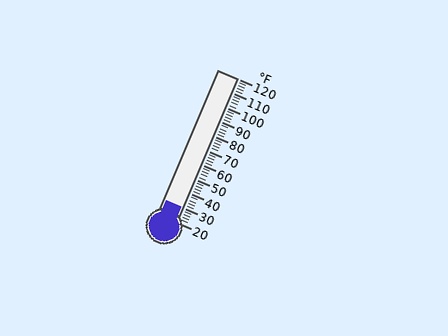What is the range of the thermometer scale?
The thermometer scale ranges from 20°F to 120°F.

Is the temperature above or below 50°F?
The temperature is below 50°F.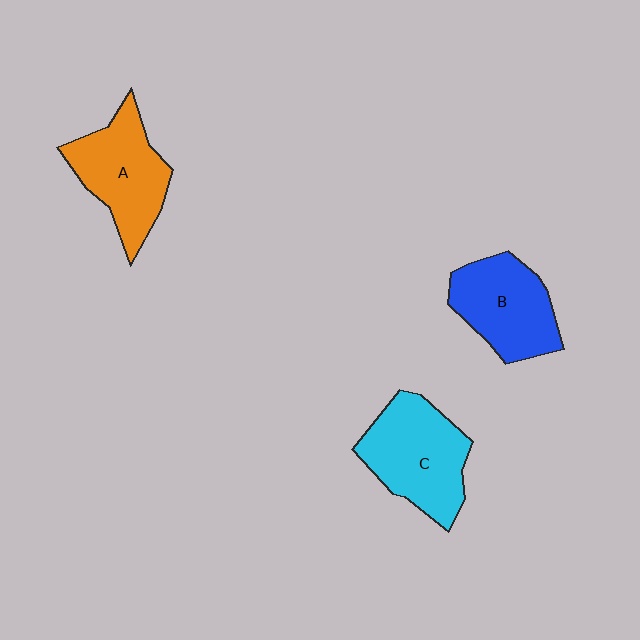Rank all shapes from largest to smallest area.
From largest to smallest: C (cyan), A (orange), B (blue).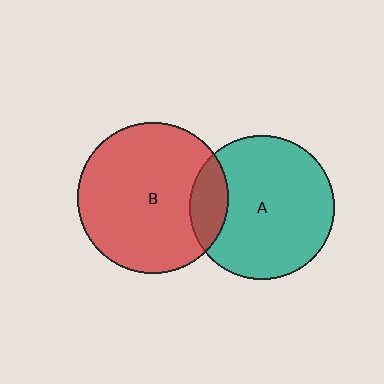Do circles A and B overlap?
Yes.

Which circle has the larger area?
Circle B (red).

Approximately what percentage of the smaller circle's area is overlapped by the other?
Approximately 15%.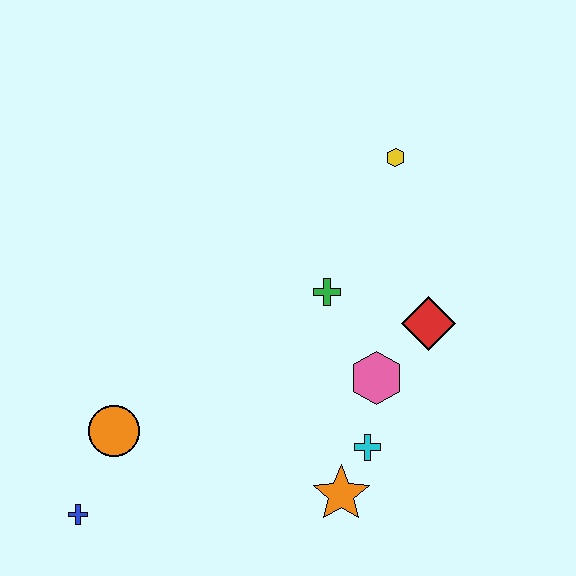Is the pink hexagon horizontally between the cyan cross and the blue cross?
No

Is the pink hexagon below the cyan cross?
No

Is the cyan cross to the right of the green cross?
Yes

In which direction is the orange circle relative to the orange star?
The orange circle is to the left of the orange star.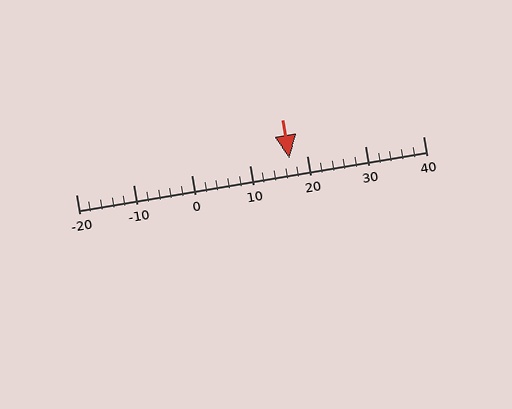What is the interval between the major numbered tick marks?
The major tick marks are spaced 10 units apart.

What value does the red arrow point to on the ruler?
The red arrow points to approximately 17.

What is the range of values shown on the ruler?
The ruler shows values from -20 to 40.